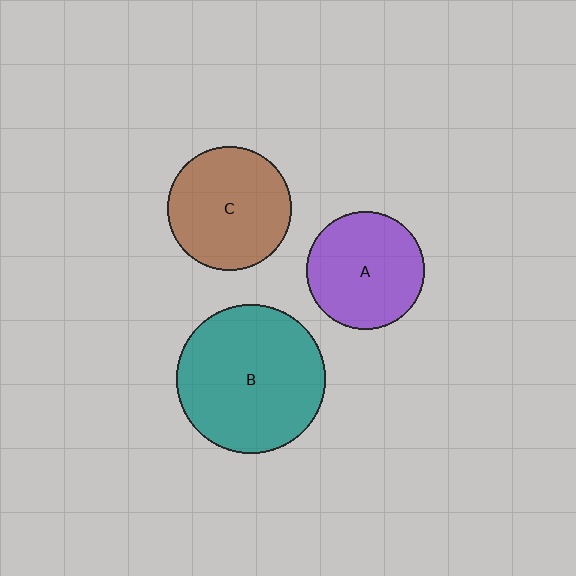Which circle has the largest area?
Circle B (teal).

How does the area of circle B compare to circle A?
Approximately 1.6 times.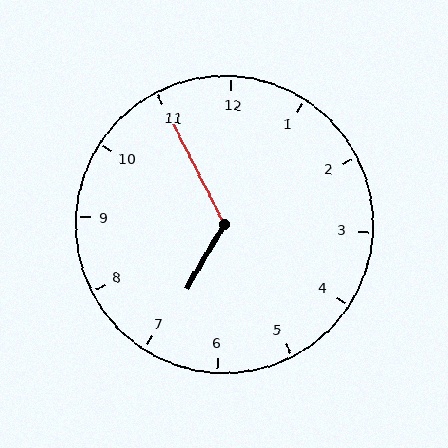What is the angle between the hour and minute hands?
Approximately 122 degrees.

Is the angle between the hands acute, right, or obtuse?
It is obtuse.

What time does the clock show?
6:55.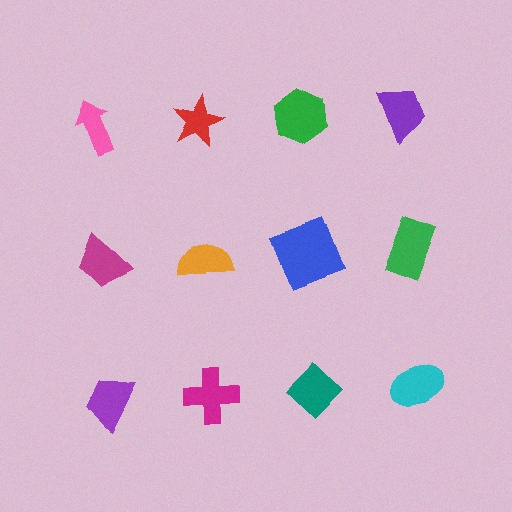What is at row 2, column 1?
A magenta trapezoid.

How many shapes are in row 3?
4 shapes.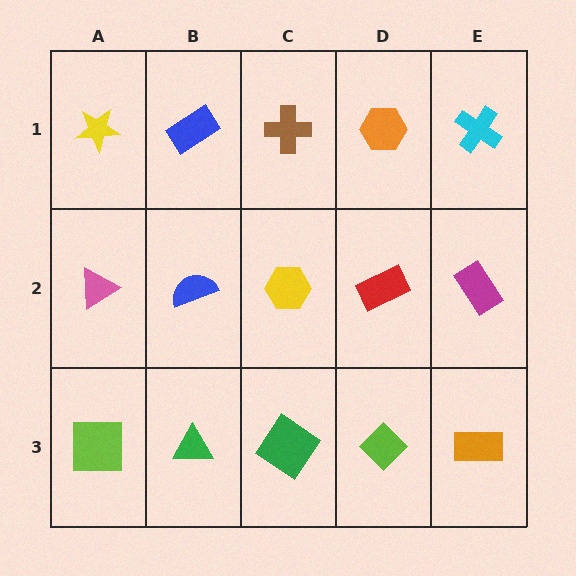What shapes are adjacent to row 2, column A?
A yellow star (row 1, column A), a lime square (row 3, column A), a blue semicircle (row 2, column B).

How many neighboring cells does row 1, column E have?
2.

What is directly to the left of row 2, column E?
A red rectangle.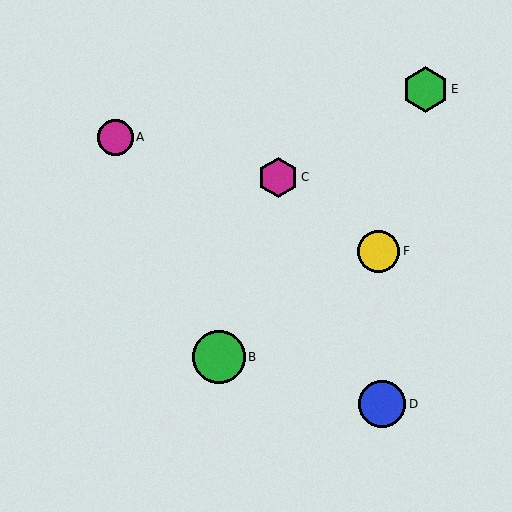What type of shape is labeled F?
Shape F is a yellow circle.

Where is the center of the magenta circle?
The center of the magenta circle is at (116, 137).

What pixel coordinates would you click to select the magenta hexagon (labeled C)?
Click at (278, 177) to select the magenta hexagon C.